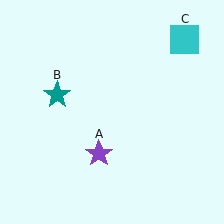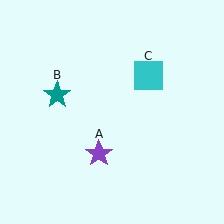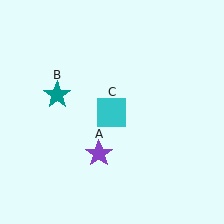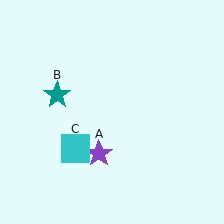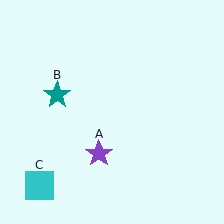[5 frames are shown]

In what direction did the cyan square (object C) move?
The cyan square (object C) moved down and to the left.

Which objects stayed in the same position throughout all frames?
Purple star (object A) and teal star (object B) remained stationary.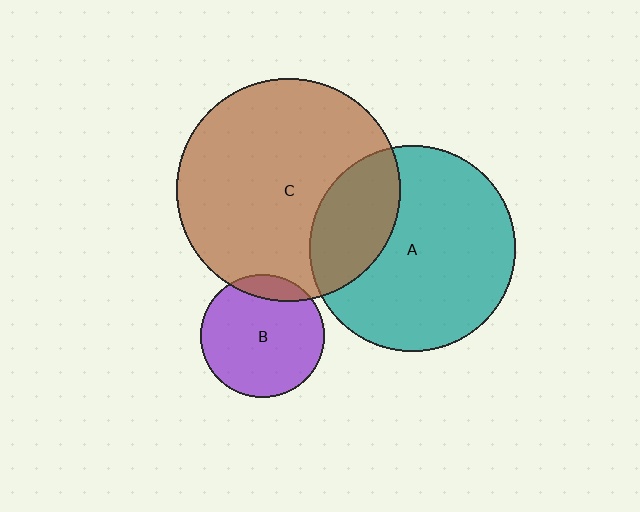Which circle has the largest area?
Circle C (brown).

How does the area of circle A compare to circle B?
Approximately 2.8 times.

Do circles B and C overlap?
Yes.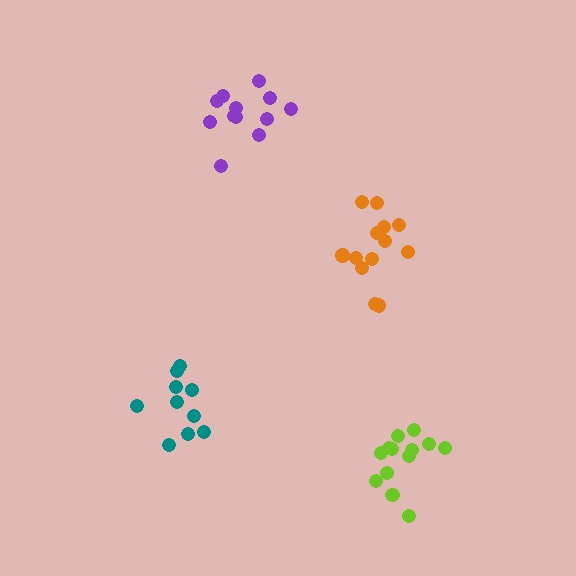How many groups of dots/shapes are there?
There are 4 groups.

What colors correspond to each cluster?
The clusters are colored: teal, lime, purple, orange.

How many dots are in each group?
Group 1: 10 dots, Group 2: 13 dots, Group 3: 12 dots, Group 4: 13 dots (48 total).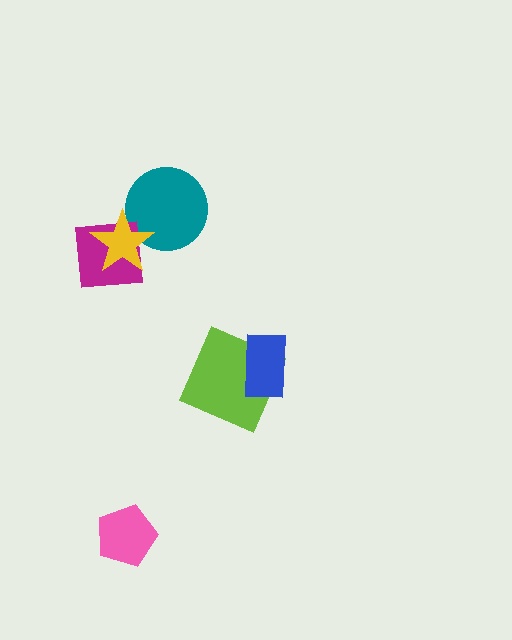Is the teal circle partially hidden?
Yes, it is partially covered by another shape.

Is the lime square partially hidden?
Yes, it is partially covered by another shape.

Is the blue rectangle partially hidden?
No, no other shape covers it.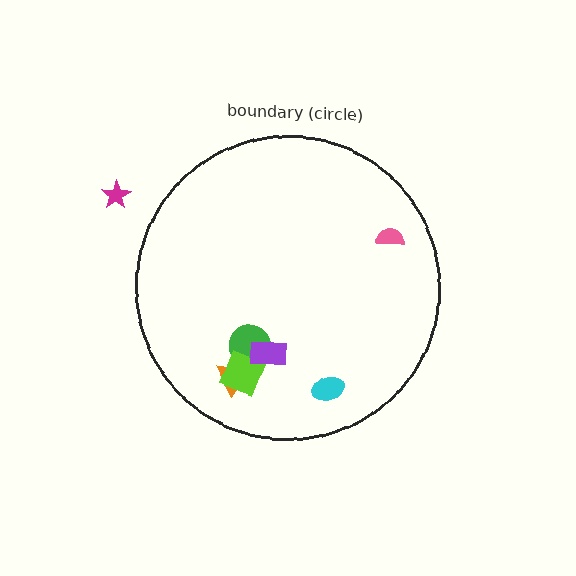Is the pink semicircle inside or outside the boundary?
Inside.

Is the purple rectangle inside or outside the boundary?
Inside.